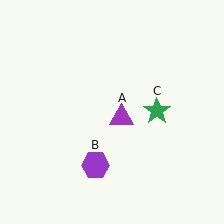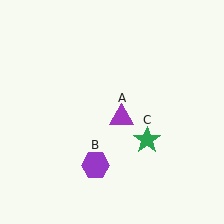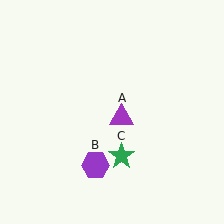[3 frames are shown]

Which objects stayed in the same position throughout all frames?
Purple triangle (object A) and purple hexagon (object B) remained stationary.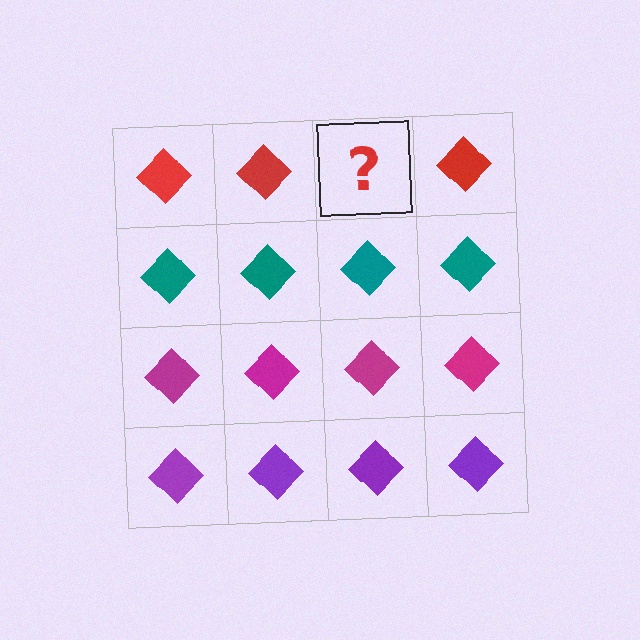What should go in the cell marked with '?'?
The missing cell should contain a red diamond.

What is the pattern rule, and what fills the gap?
The rule is that each row has a consistent color. The gap should be filled with a red diamond.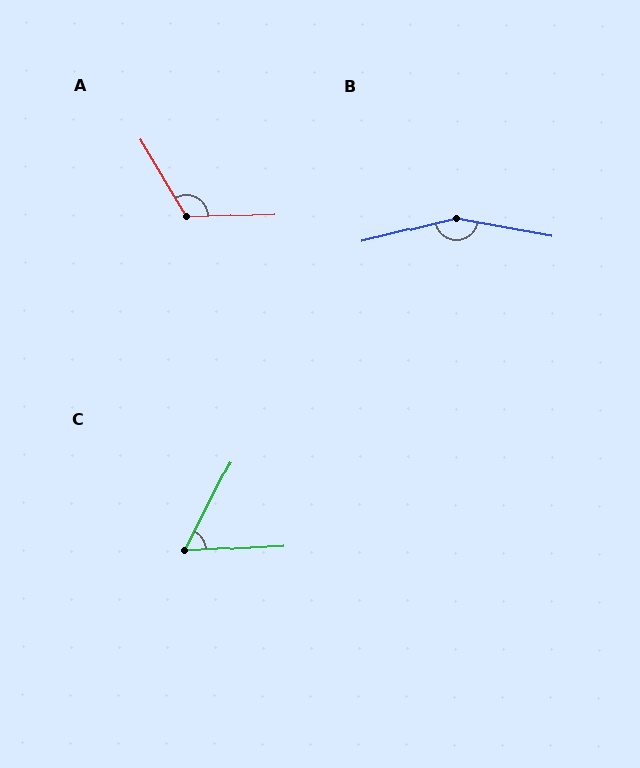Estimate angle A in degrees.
Approximately 119 degrees.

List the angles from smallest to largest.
C (59°), A (119°), B (156°).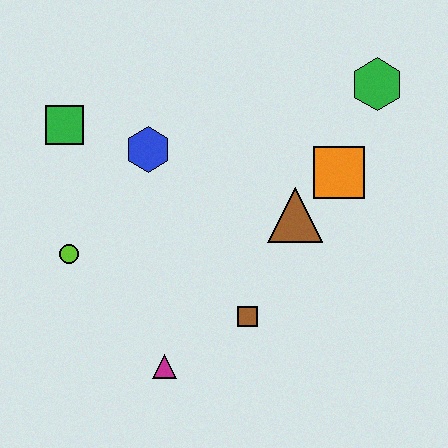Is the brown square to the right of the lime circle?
Yes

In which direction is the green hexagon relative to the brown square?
The green hexagon is above the brown square.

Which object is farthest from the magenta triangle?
The green hexagon is farthest from the magenta triangle.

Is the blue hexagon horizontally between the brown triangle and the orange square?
No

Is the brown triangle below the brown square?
No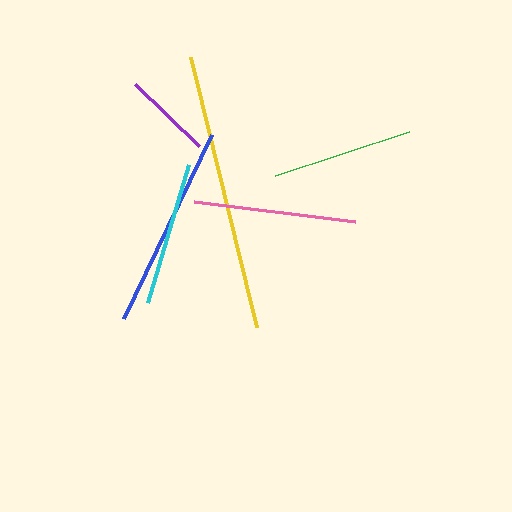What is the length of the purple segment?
The purple segment is approximately 89 pixels long.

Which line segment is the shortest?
The purple line is the shortest at approximately 89 pixels.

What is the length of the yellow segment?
The yellow segment is approximately 279 pixels long.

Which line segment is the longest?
The yellow line is the longest at approximately 279 pixels.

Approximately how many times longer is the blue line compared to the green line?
The blue line is approximately 1.4 times the length of the green line.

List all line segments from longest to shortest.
From longest to shortest: yellow, blue, pink, cyan, green, purple.